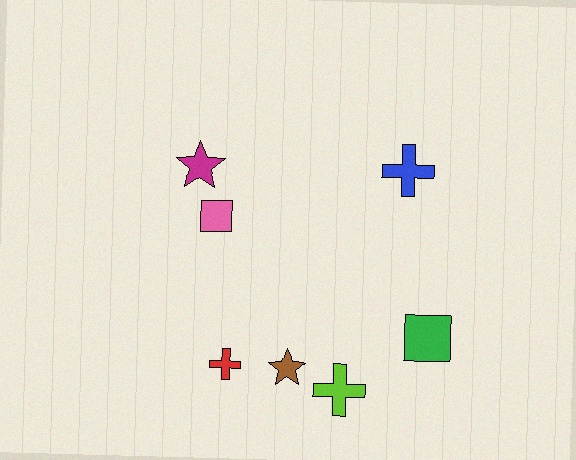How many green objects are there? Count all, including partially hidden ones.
There is 1 green object.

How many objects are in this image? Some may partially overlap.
There are 7 objects.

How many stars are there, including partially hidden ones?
There are 2 stars.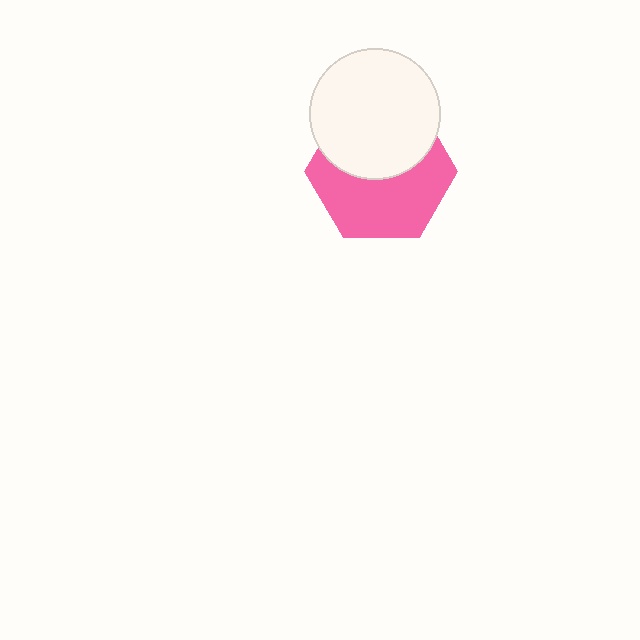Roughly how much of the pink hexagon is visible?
About half of it is visible (roughly 55%).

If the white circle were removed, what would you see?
You would see the complete pink hexagon.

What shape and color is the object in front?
The object in front is a white circle.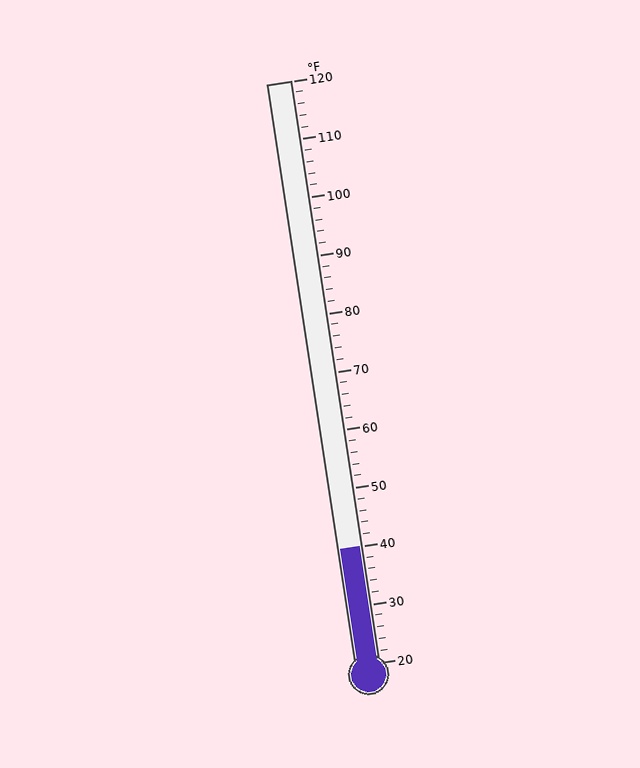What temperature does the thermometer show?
The thermometer shows approximately 40°F.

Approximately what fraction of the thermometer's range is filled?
The thermometer is filled to approximately 20% of its range.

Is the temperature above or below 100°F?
The temperature is below 100°F.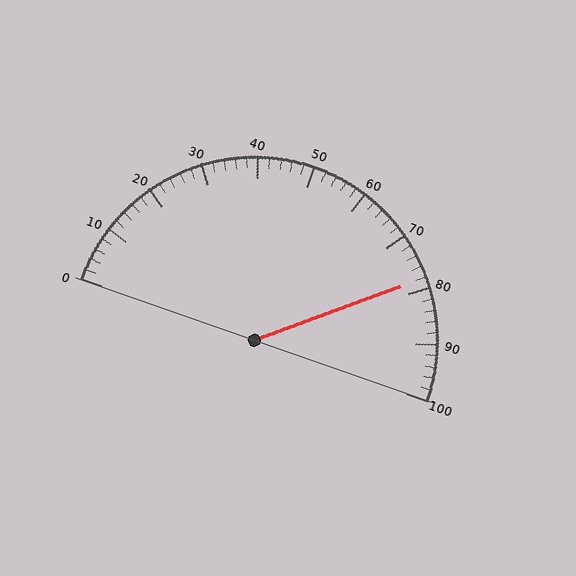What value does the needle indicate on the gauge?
The needle indicates approximately 78.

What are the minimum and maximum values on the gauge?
The gauge ranges from 0 to 100.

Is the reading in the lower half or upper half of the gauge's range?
The reading is in the upper half of the range (0 to 100).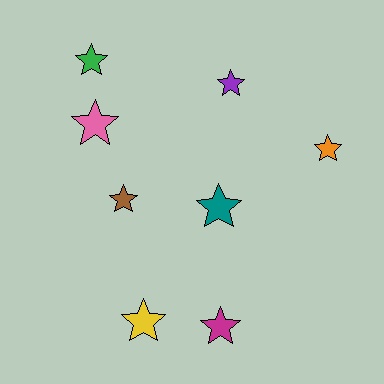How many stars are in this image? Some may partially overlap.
There are 8 stars.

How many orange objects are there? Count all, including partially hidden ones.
There is 1 orange object.